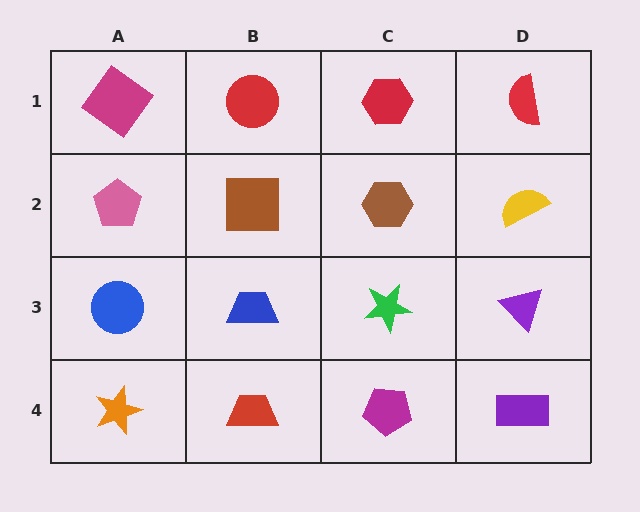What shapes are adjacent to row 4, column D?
A purple triangle (row 3, column D), a magenta pentagon (row 4, column C).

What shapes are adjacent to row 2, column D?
A red semicircle (row 1, column D), a purple triangle (row 3, column D), a brown hexagon (row 2, column C).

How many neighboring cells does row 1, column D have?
2.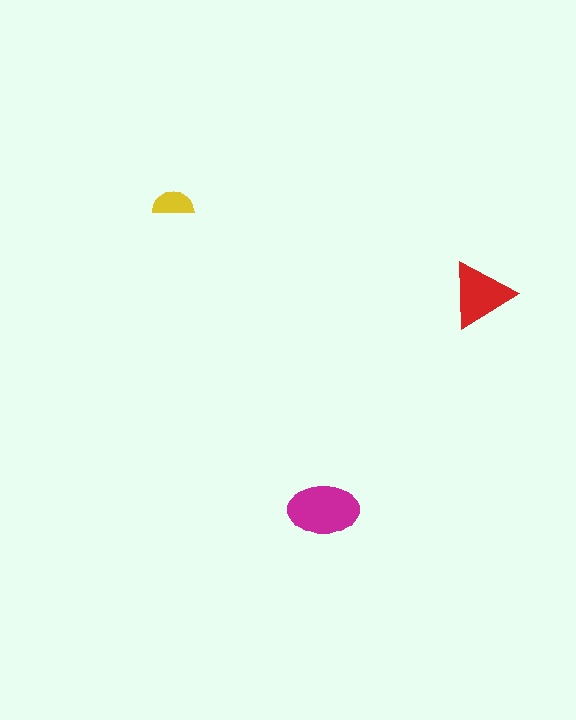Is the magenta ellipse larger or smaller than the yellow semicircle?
Larger.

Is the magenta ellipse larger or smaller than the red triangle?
Larger.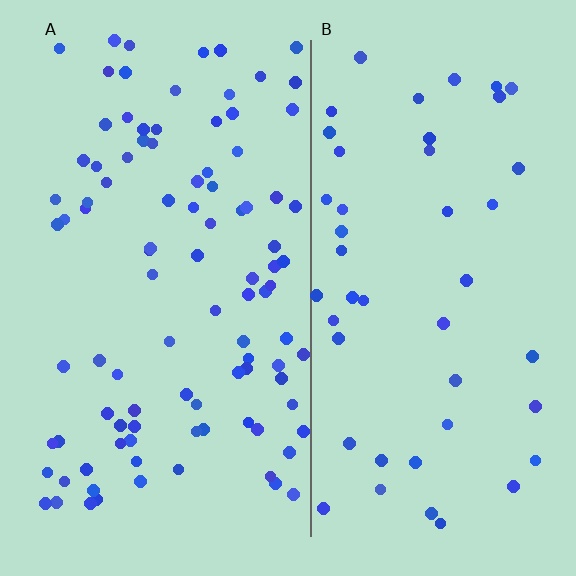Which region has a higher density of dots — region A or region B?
A (the left).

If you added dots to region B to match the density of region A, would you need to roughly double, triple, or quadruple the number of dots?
Approximately double.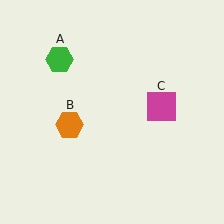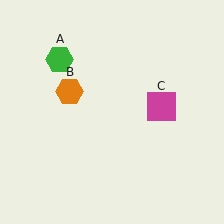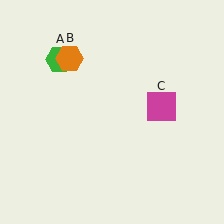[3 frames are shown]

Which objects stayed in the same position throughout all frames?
Green hexagon (object A) and magenta square (object C) remained stationary.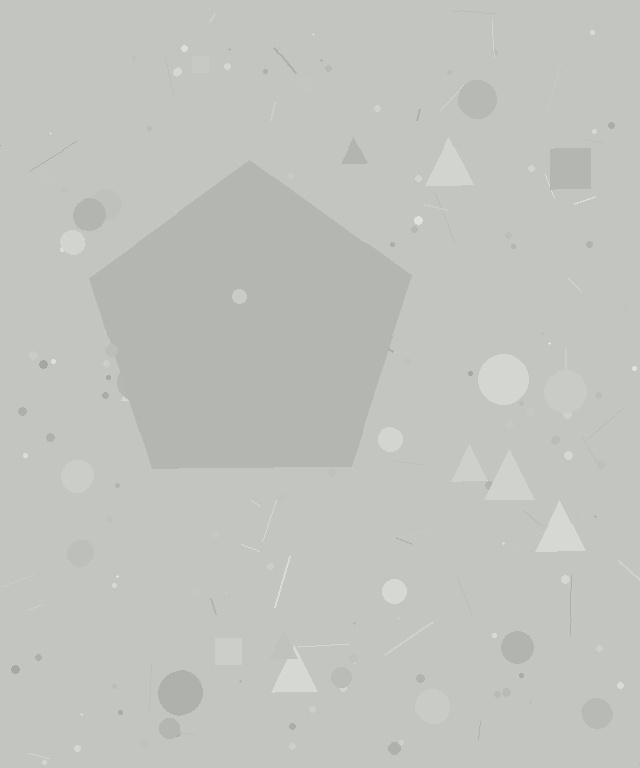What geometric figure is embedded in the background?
A pentagon is embedded in the background.